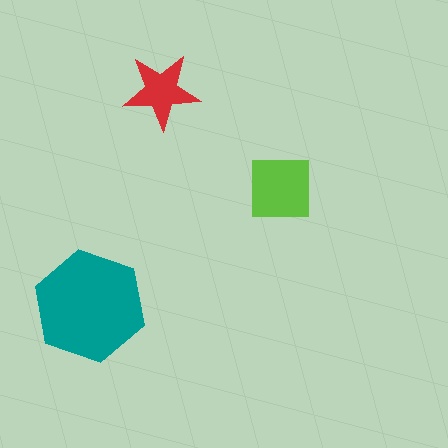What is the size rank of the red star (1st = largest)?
3rd.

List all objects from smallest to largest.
The red star, the lime square, the teal hexagon.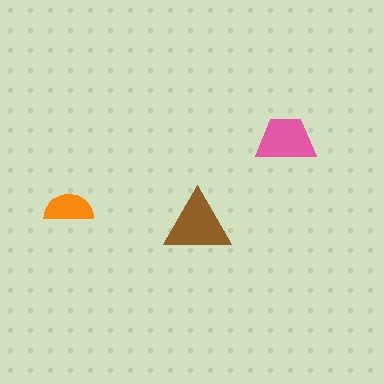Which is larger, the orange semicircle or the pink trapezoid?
The pink trapezoid.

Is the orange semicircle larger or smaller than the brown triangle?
Smaller.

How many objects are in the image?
There are 3 objects in the image.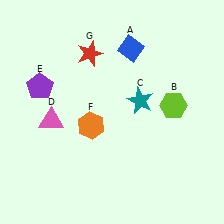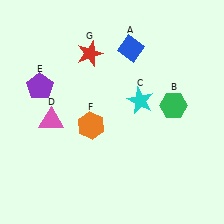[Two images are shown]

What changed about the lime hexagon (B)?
In Image 1, B is lime. In Image 2, it changed to green.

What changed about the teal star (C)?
In Image 1, C is teal. In Image 2, it changed to cyan.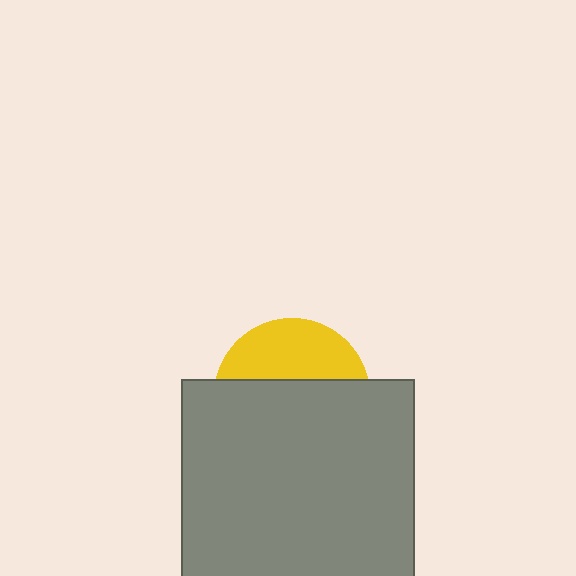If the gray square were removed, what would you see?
You would see the complete yellow circle.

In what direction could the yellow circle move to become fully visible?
The yellow circle could move up. That would shift it out from behind the gray square entirely.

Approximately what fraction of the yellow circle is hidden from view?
Roughly 63% of the yellow circle is hidden behind the gray square.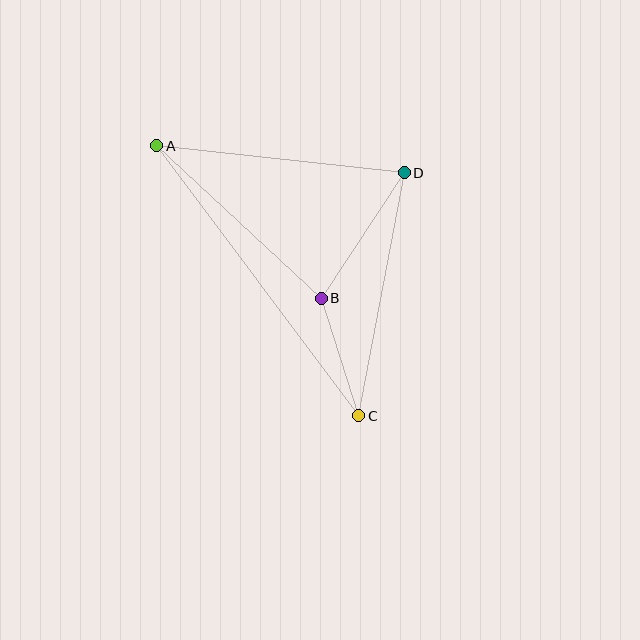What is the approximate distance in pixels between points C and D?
The distance between C and D is approximately 247 pixels.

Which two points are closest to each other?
Points B and C are closest to each other.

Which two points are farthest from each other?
Points A and C are farthest from each other.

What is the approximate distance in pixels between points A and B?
The distance between A and B is approximately 224 pixels.